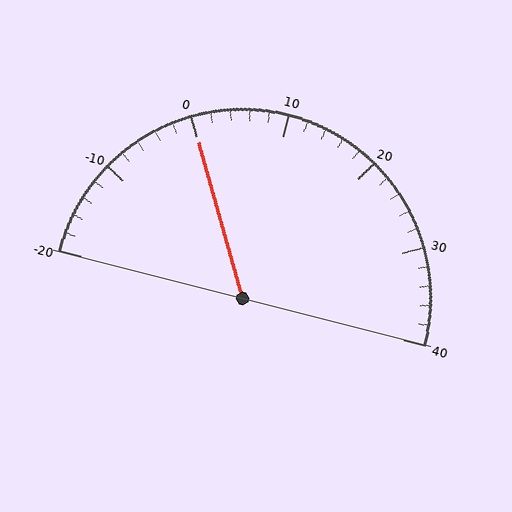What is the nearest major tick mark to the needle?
The nearest major tick mark is 0.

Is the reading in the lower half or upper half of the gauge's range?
The reading is in the lower half of the range (-20 to 40).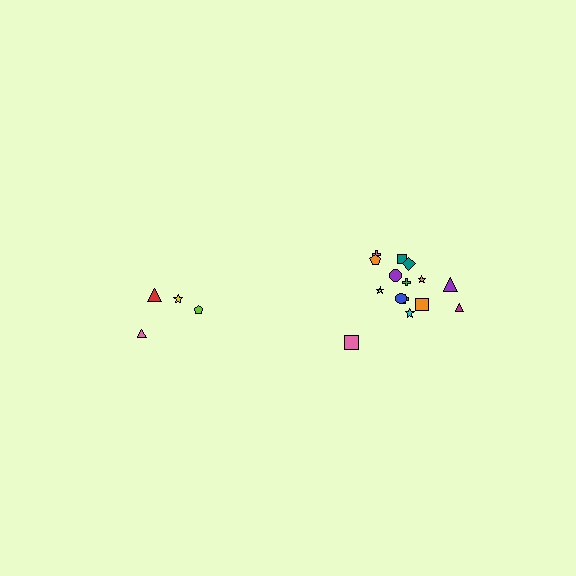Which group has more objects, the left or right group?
The right group.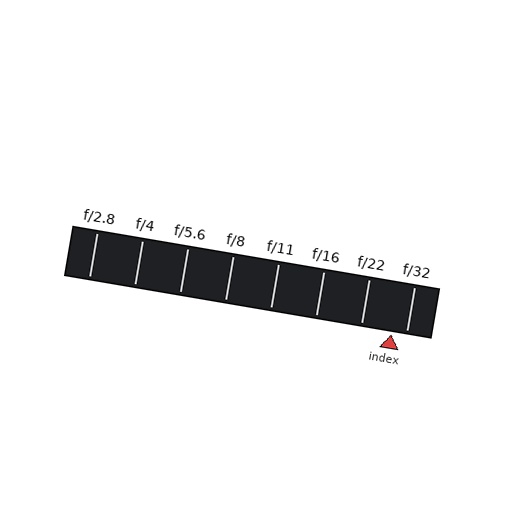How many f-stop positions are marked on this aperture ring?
There are 8 f-stop positions marked.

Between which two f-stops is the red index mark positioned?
The index mark is between f/22 and f/32.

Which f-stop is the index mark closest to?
The index mark is closest to f/32.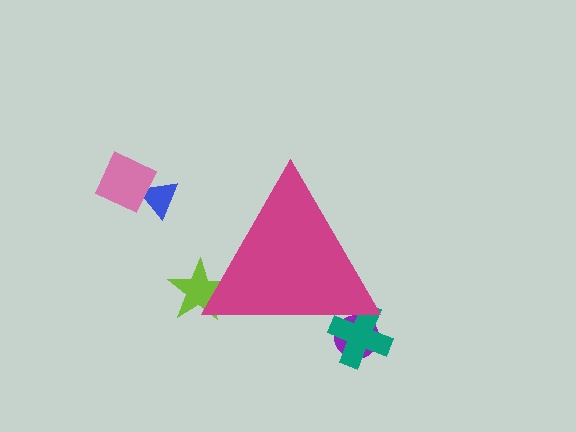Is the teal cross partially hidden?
Yes, the teal cross is partially hidden behind the magenta triangle.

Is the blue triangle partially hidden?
No, the blue triangle is fully visible.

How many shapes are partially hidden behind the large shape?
3 shapes are partially hidden.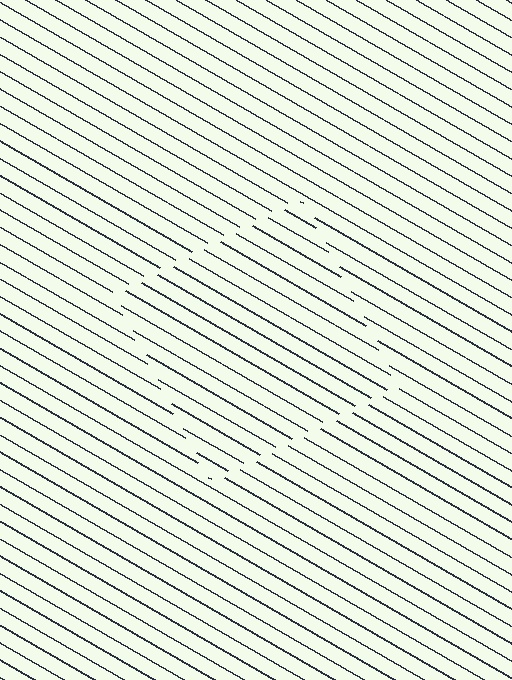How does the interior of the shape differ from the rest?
The interior of the shape contains the same grating, shifted by half a period — the contour is defined by the phase discontinuity where line-ends from the inner and outer gratings abut.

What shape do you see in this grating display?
An illusory square. The interior of the shape contains the same grating, shifted by half a period — the contour is defined by the phase discontinuity where line-ends from the inner and outer gratings abut.